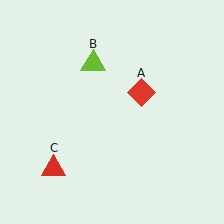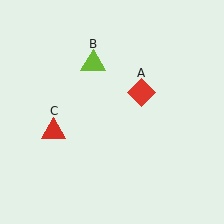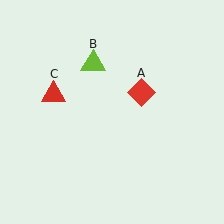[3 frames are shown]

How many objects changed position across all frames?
1 object changed position: red triangle (object C).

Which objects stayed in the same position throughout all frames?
Red diamond (object A) and lime triangle (object B) remained stationary.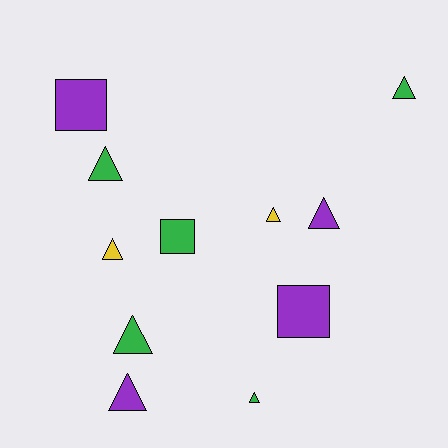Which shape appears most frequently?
Triangle, with 8 objects.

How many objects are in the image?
There are 11 objects.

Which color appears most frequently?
Green, with 5 objects.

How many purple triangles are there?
There are 2 purple triangles.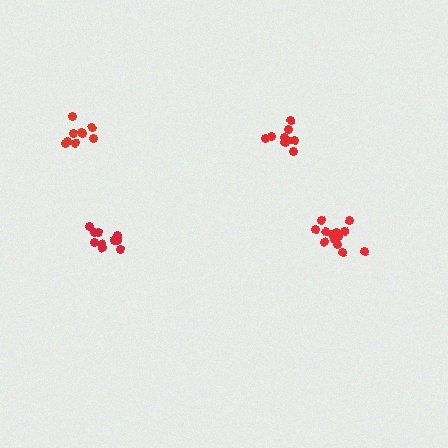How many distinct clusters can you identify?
There are 4 distinct clusters.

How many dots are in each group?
Group 1: 10 dots, Group 2: 9 dots, Group 3: 10 dots, Group 4: 15 dots (44 total).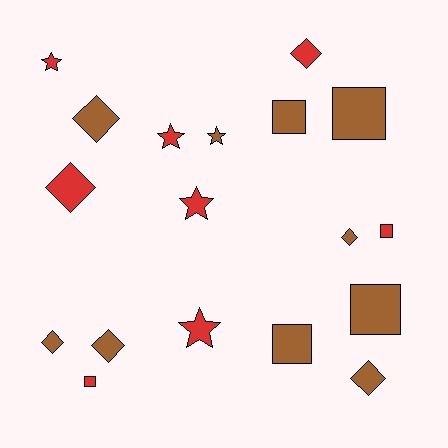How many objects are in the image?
There are 18 objects.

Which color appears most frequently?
Brown, with 10 objects.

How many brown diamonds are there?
There are 5 brown diamonds.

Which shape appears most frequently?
Diamond, with 7 objects.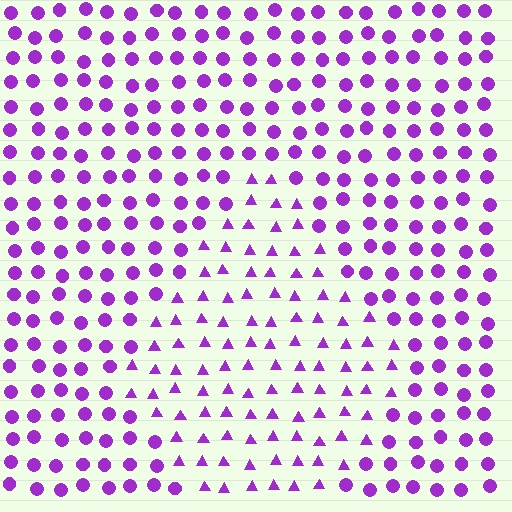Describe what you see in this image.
The image is filled with small purple elements arranged in a uniform grid. A diamond-shaped region contains triangles, while the surrounding area contains circles. The boundary is defined purely by the change in element shape.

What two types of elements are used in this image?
The image uses triangles inside the diamond region and circles outside it.